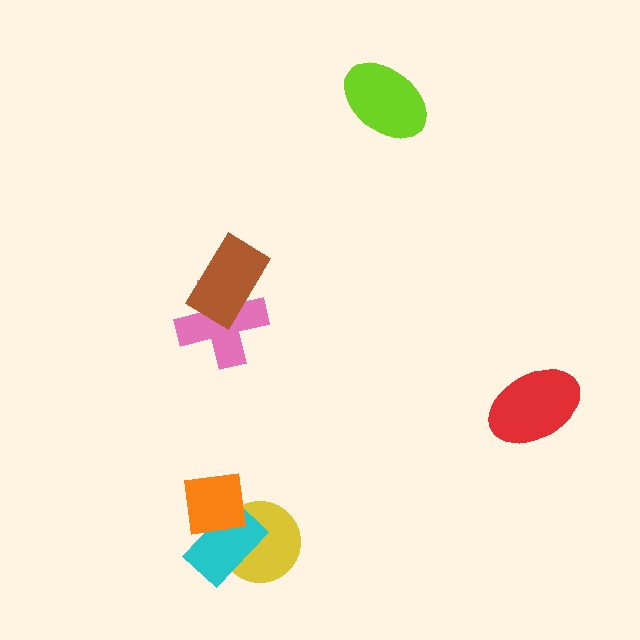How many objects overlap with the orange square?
2 objects overlap with the orange square.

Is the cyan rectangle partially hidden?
Yes, it is partially covered by another shape.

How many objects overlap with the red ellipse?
0 objects overlap with the red ellipse.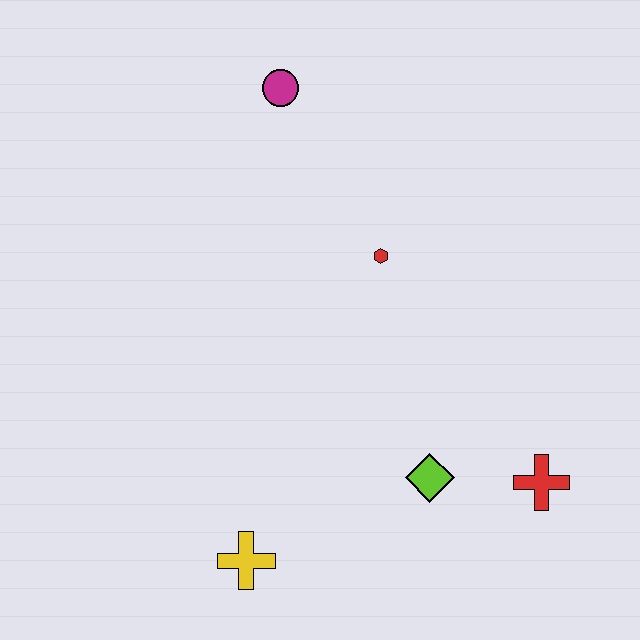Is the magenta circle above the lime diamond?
Yes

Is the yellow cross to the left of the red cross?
Yes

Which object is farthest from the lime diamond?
The magenta circle is farthest from the lime diamond.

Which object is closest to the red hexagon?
The magenta circle is closest to the red hexagon.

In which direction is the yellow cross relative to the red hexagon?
The yellow cross is below the red hexagon.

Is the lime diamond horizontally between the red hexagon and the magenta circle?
No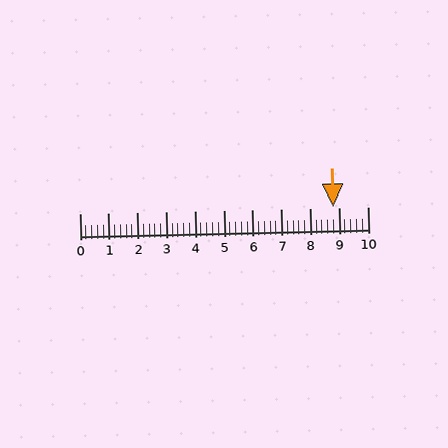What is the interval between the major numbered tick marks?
The major tick marks are spaced 1 units apart.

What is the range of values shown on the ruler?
The ruler shows values from 0 to 10.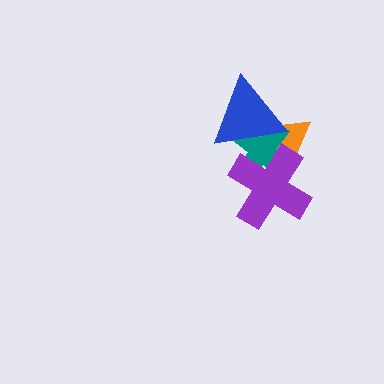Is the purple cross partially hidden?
Yes, it is partially covered by another shape.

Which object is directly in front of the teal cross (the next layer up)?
The purple cross is directly in front of the teal cross.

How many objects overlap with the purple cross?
3 objects overlap with the purple cross.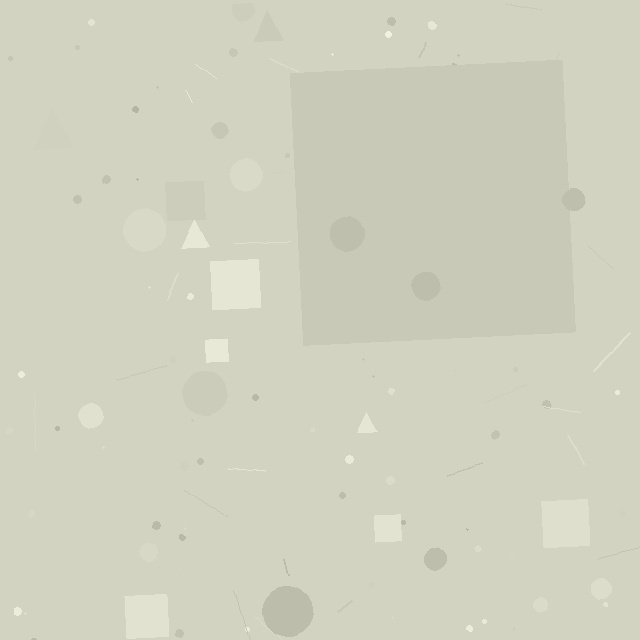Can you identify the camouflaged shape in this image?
The camouflaged shape is a square.